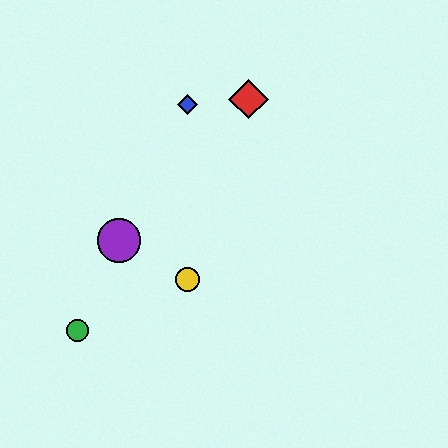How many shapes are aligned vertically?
2 shapes (the blue diamond, the yellow circle) are aligned vertically.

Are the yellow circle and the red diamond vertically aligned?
No, the yellow circle is at x≈187 and the red diamond is at x≈249.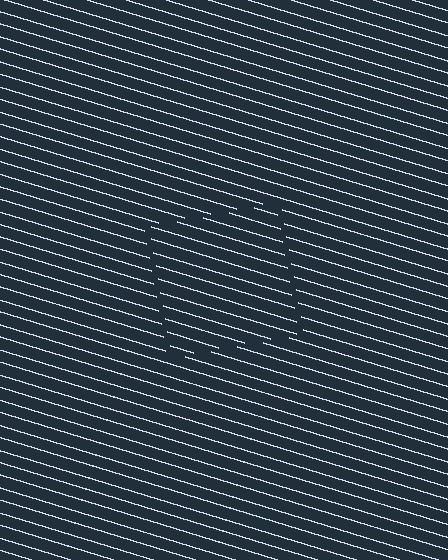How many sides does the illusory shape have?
4 sides — the line-ends trace a square.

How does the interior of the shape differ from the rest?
The interior of the shape contains the same grating, shifted by half a period — the contour is defined by the phase discontinuity where line-ends from the inner and outer gratings abut.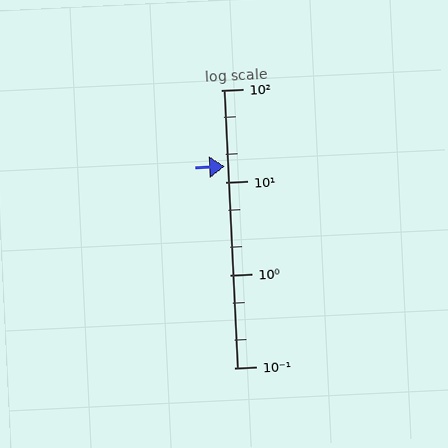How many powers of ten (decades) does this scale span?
The scale spans 3 decades, from 0.1 to 100.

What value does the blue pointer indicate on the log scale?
The pointer indicates approximately 15.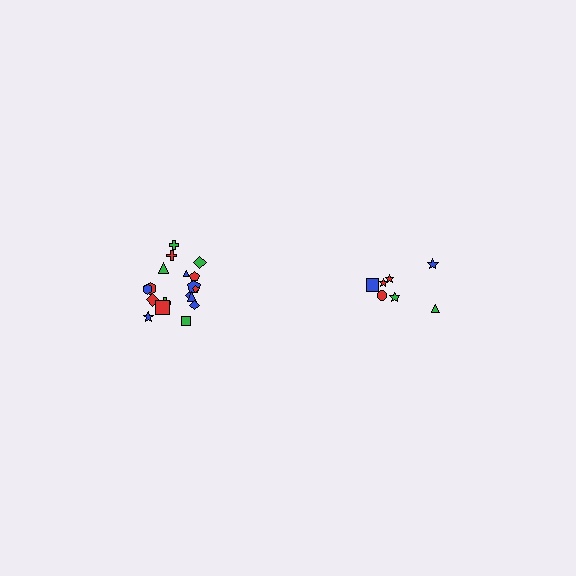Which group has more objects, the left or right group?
The left group.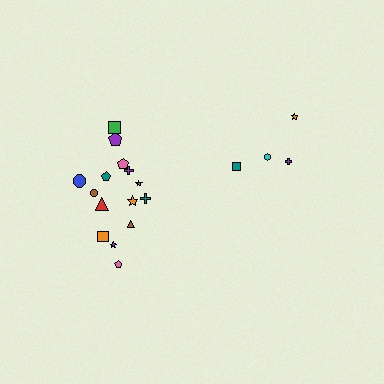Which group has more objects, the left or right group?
The left group.